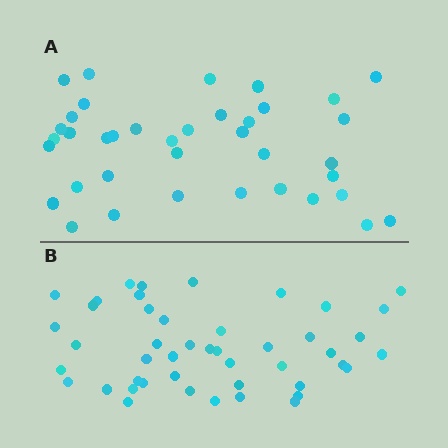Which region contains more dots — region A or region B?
Region B (the bottom region) has more dots.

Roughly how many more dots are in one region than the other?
Region B has roughly 8 or so more dots than region A.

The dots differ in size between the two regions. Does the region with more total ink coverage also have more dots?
No. Region A has more total ink coverage because its dots are larger, but region B actually contains more individual dots. Total area can be misleading — the number of items is what matters here.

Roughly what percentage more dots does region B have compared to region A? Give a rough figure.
About 20% more.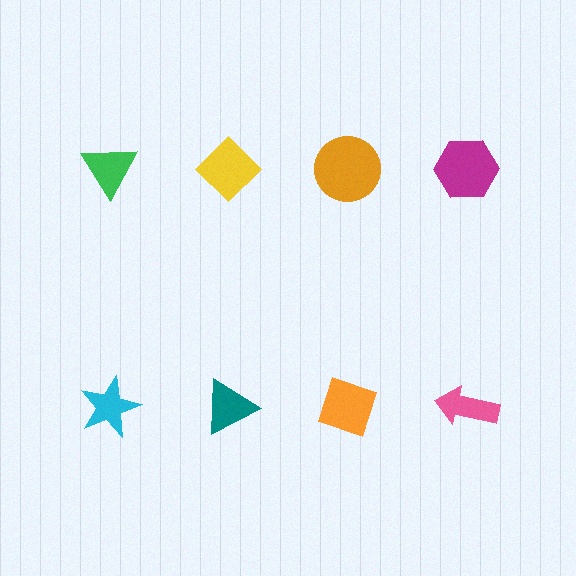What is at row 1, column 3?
An orange circle.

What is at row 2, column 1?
A cyan star.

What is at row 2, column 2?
A teal triangle.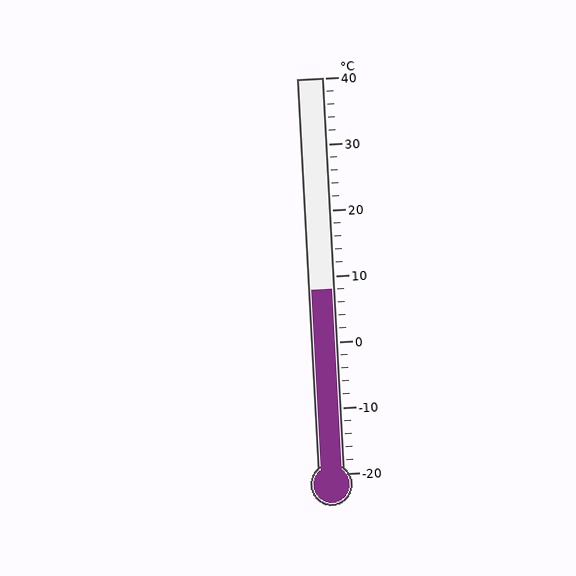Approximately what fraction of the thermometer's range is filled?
The thermometer is filled to approximately 45% of its range.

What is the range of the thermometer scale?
The thermometer scale ranges from -20°C to 40°C.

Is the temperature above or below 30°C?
The temperature is below 30°C.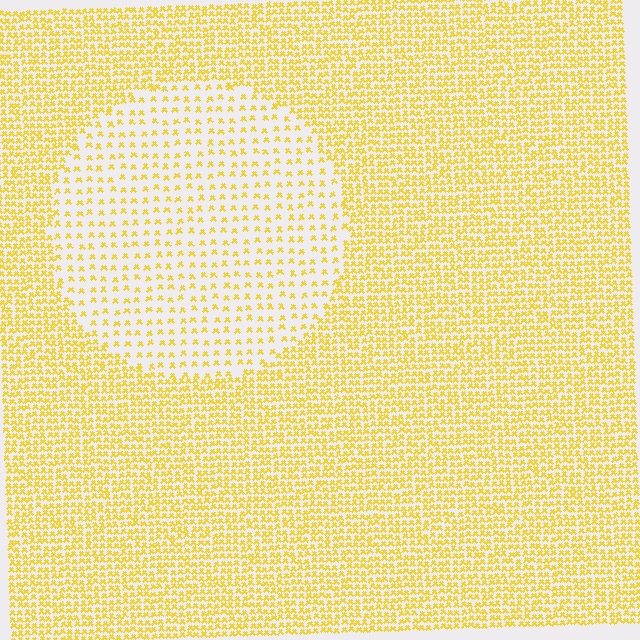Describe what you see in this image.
The image contains small yellow elements arranged at two different densities. A circle-shaped region is visible where the elements are less densely packed than the surrounding area.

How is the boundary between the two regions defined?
The boundary is defined by a change in element density (approximately 2.5x ratio). All elements are the same color, size, and shape.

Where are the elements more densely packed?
The elements are more densely packed outside the circle boundary.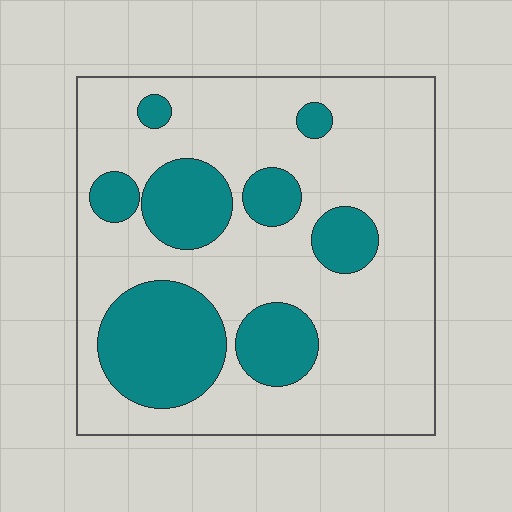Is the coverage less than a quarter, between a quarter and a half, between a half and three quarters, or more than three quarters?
Between a quarter and a half.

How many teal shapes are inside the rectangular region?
8.